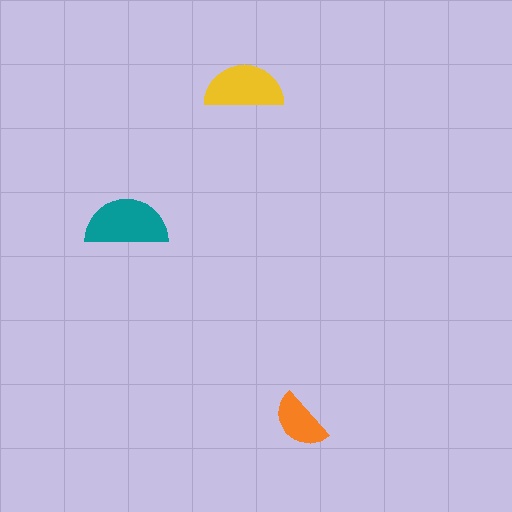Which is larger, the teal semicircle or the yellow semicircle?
The teal one.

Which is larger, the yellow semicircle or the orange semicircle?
The yellow one.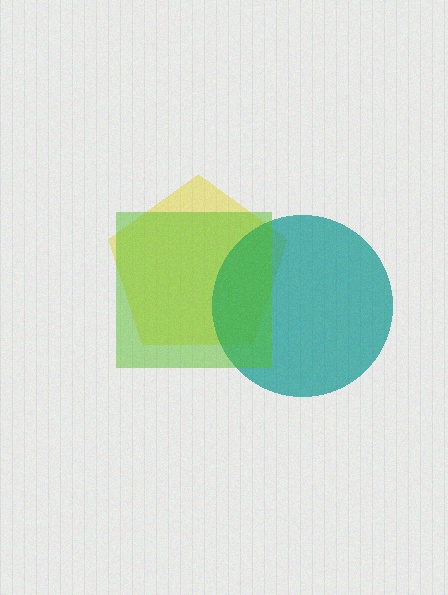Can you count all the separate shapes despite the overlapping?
Yes, there are 3 separate shapes.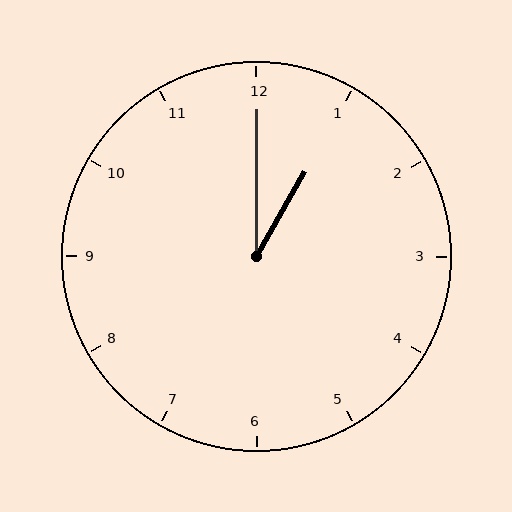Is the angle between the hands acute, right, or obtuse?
It is acute.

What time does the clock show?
1:00.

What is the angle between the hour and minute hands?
Approximately 30 degrees.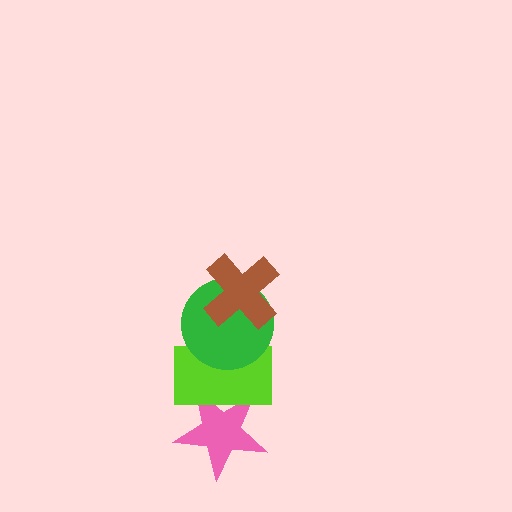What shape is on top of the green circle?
The brown cross is on top of the green circle.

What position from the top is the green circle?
The green circle is 2nd from the top.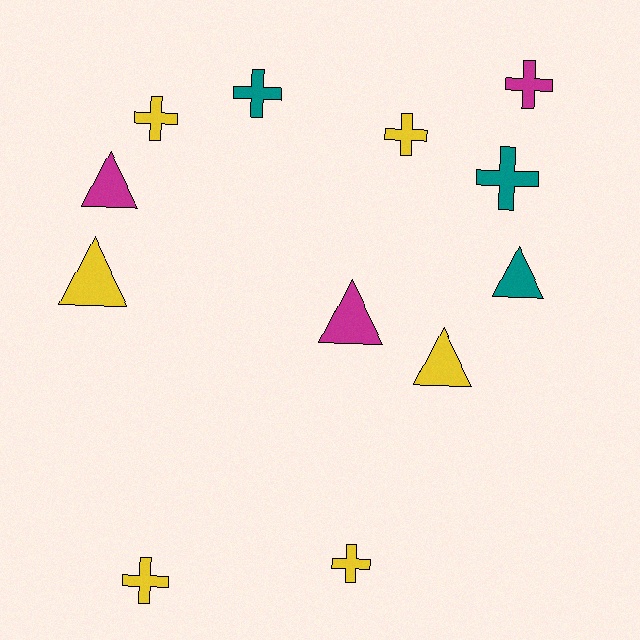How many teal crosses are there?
There are 2 teal crosses.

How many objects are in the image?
There are 12 objects.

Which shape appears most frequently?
Cross, with 7 objects.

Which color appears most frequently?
Yellow, with 6 objects.